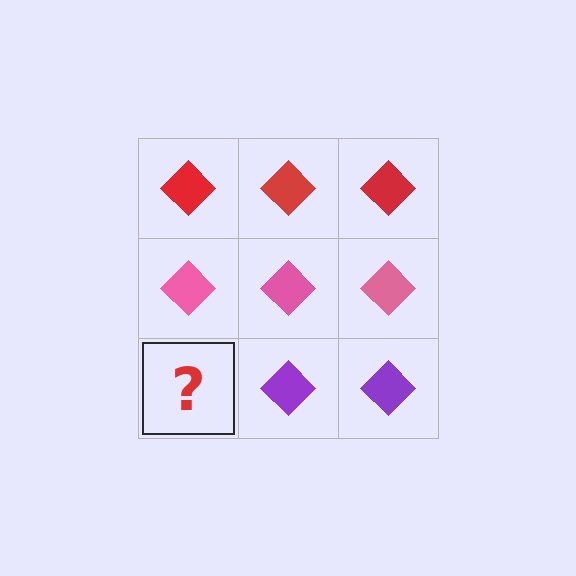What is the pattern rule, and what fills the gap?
The rule is that each row has a consistent color. The gap should be filled with a purple diamond.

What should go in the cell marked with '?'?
The missing cell should contain a purple diamond.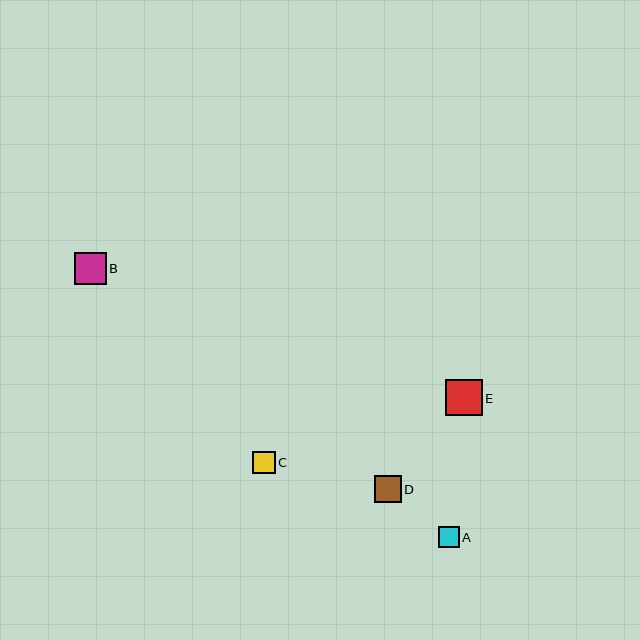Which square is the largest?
Square E is the largest with a size of approximately 36 pixels.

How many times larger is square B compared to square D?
Square B is approximately 1.2 times the size of square D.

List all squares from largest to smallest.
From largest to smallest: E, B, D, C, A.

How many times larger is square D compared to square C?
Square D is approximately 1.2 times the size of square C.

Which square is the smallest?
Square A is the smallest with a size of approximately 21 pixels.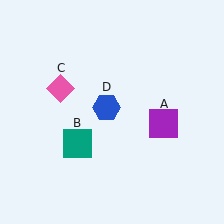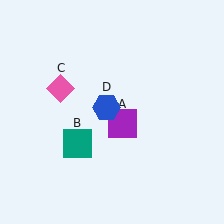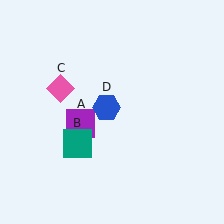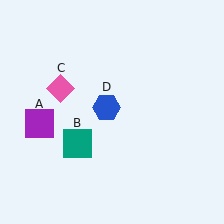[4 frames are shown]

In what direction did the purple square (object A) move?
The purple square (object A) moved left.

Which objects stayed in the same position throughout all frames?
Teal square (object B) and pink diamond (object C) and blue hexagon (object D) remained stationary.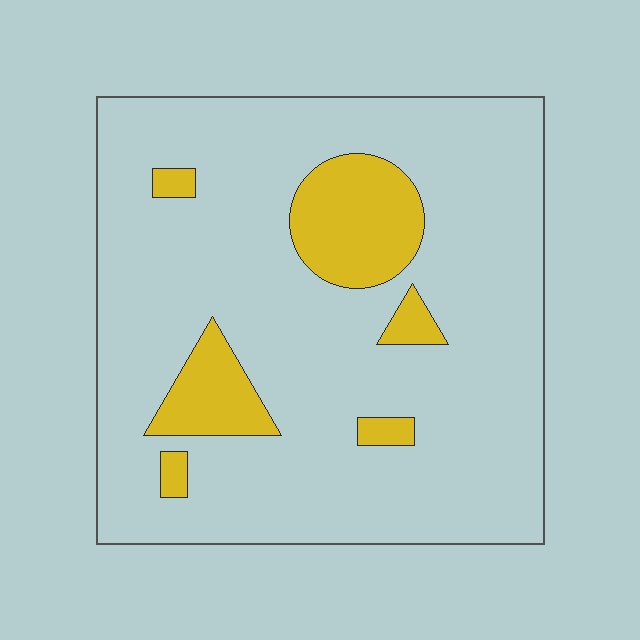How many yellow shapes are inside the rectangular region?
6.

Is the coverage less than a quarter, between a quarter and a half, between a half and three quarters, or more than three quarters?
Less than a quarter.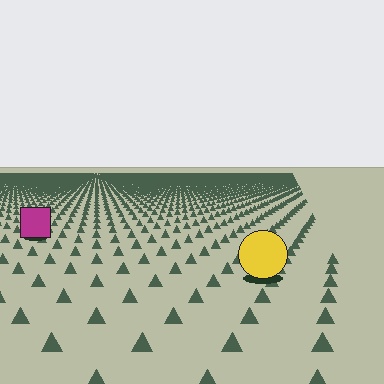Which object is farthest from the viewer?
The magenta square is farthest from the viewer. It appears smaller and the ground texture around it is denser.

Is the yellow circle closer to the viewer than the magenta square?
Yes. The yellow circle is closer — you can tell from the texture gradient: the ground texture is coarser near it.